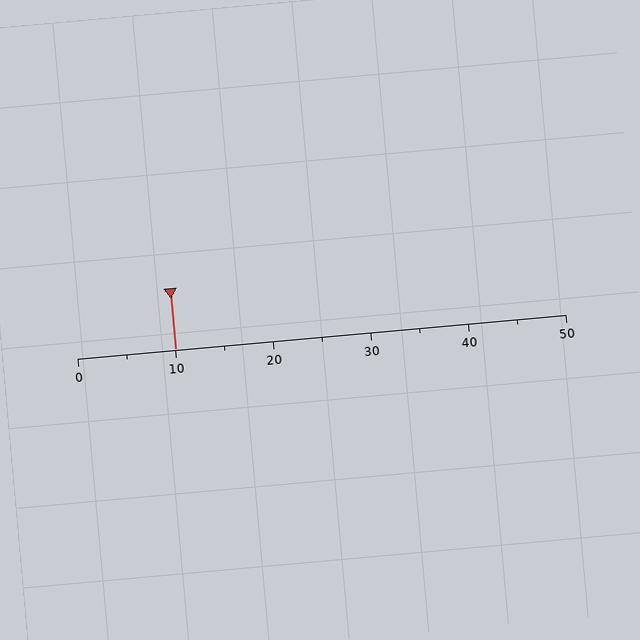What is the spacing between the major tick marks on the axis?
The major ticks are spaced 10 apart.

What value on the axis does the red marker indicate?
The marker indicates approximately 10.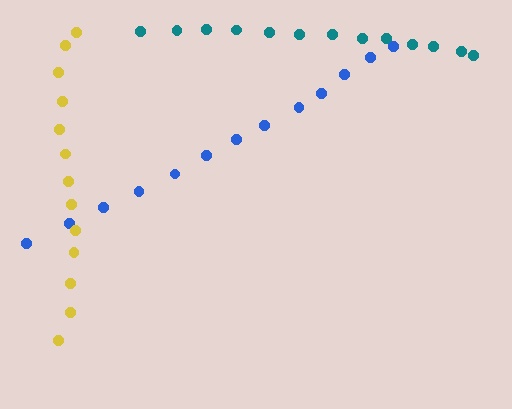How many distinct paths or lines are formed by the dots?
There are 3 distinct paths.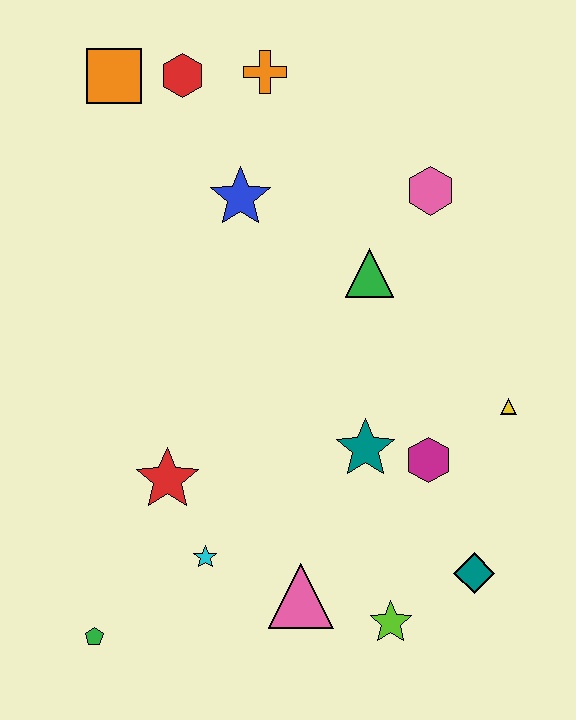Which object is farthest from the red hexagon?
The lime star is farthest from the red hexagon.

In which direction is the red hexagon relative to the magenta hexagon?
The red hexagon is above the magenta hexagon.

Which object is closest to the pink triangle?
The lime star is closest to the pink triangle.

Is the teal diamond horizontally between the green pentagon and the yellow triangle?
Yes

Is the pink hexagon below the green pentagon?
No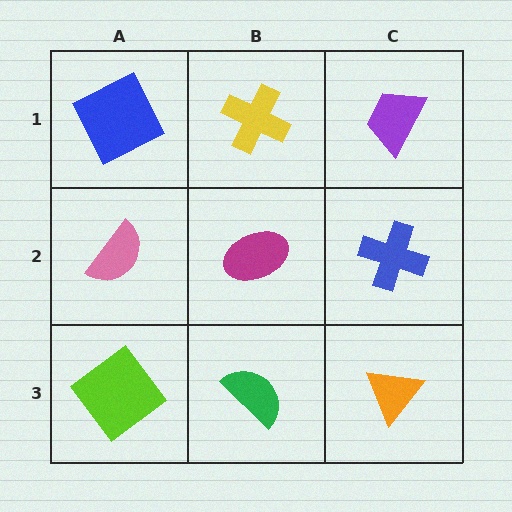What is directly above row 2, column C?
A purple trapezoid.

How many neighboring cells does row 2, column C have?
3.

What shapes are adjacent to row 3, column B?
A magenta ellipse (row 2, column B), a lime diamond (row 3, column A), an orange triangle (row 3, column C).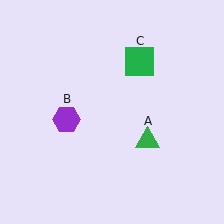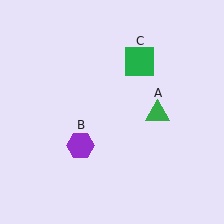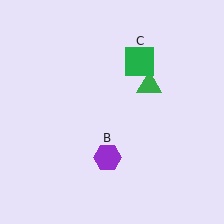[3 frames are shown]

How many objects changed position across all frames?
2 objects changed position: green triangle (object A), purple hexagon (object B).